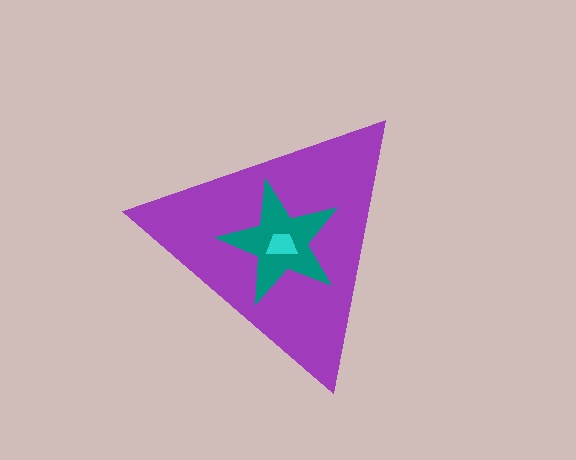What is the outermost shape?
The purple triangle.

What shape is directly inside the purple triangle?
The teal star.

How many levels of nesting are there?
3.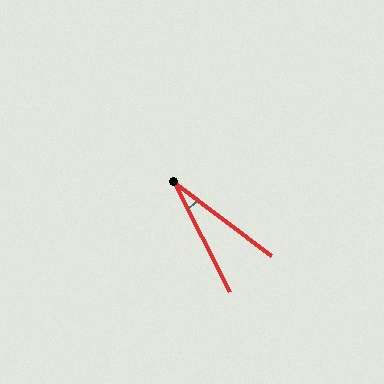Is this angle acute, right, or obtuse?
It is acute.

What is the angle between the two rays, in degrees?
Approximately 26 degrees.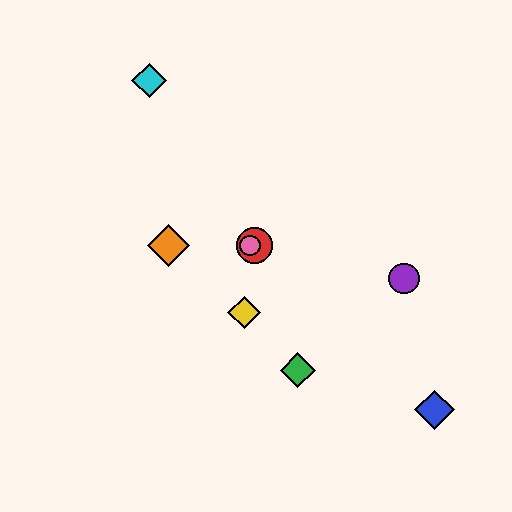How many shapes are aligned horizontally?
3 shapes (the red circle, the orange diamond, the pink circle) are aligned horizontally.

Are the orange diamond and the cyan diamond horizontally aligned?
No, the orange diamond is at y≈246 and the cyan diamond is at y≈81.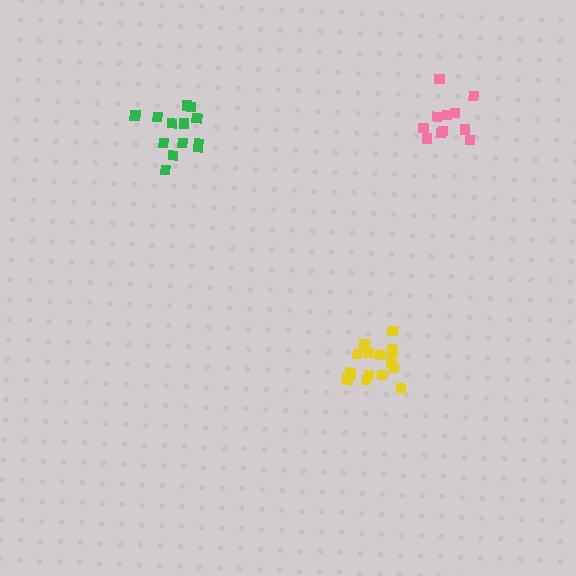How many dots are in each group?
Group 1: 13 dots, Group 2: 16 dots, Group 3: 11 dots (40 total).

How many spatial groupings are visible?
There are 3 spatial groupings.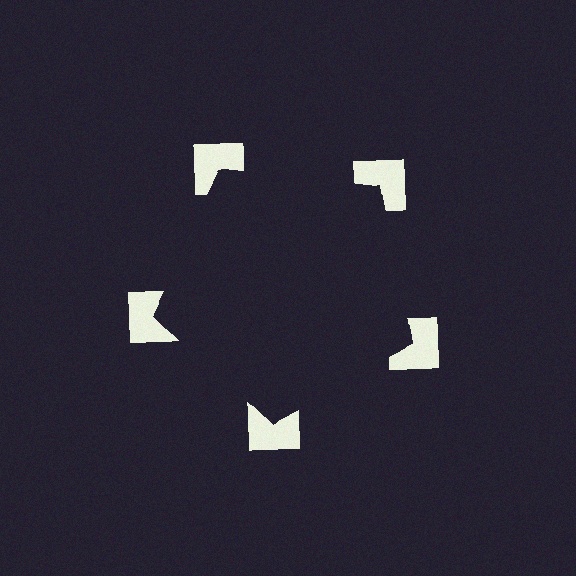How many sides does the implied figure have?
5 sides.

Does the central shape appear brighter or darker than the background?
It typically appears slightly darker than the background, even though no actual brightness change is drawn.